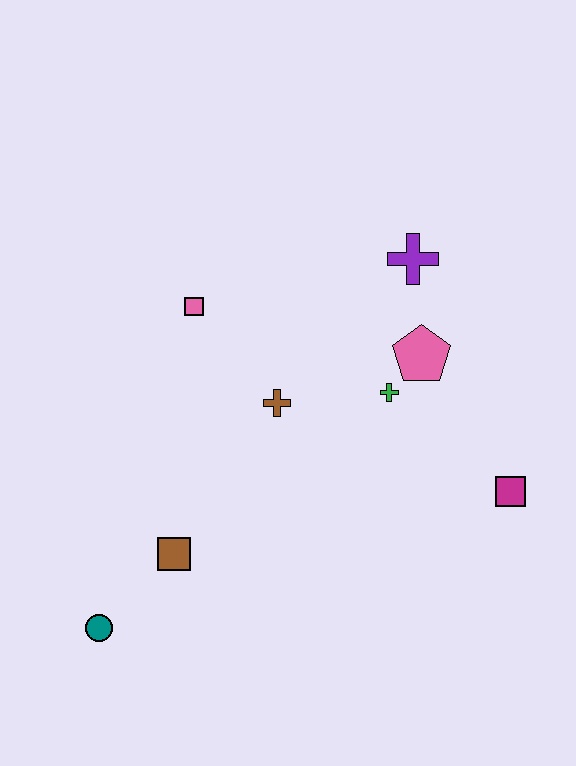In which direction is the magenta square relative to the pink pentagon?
The magenta square is below the pink pentagon.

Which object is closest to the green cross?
The pink pentagon is closest to the green cross.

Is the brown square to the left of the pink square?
Yes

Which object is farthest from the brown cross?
The teal circle is farthest from the brown cross.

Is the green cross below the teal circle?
No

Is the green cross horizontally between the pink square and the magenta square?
Yes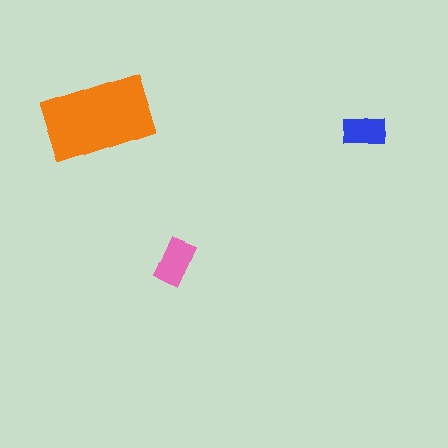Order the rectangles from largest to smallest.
the orange one, the pink one, the blue one.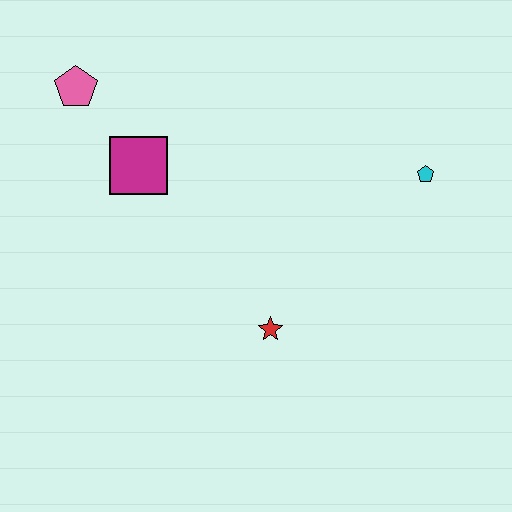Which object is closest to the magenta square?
The pink pentagon is closest to the magenta square.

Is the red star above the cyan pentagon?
No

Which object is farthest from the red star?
The pink pentagon is farthest from the red star.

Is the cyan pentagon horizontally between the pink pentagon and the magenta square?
No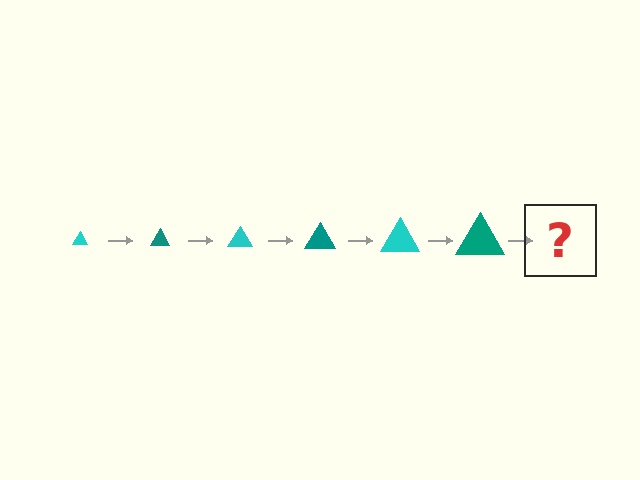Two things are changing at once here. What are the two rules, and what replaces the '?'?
The two rules are that the triangle grows larger each step and the color cycles through cyan and teal. The '?' should be a cyan triangle, larger than the previous one.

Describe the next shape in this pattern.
It should be a cyan triangle, larger than the previous one.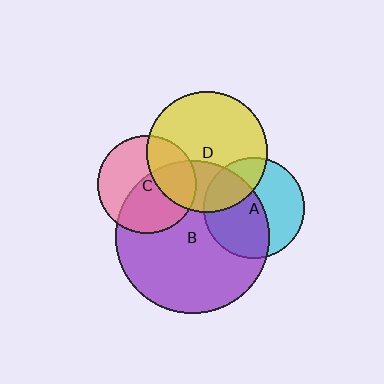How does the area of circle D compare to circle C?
Approximately 1.5 times.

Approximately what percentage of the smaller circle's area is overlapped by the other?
Approximately 50%.